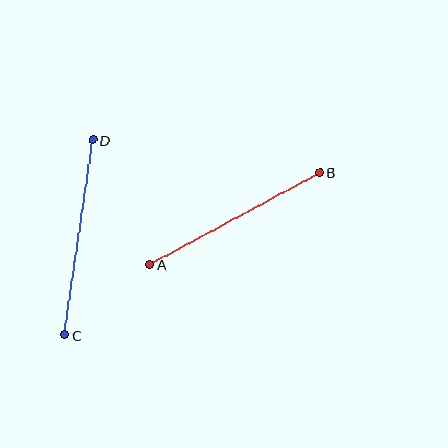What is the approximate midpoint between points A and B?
The midpoint is at approximately (235, 219) pixels.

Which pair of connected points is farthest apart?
Points C and D are farthest apart.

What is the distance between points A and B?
The distance is approximately 193 pixels.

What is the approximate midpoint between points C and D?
The midpoint is at approximately (79, 237) pixels.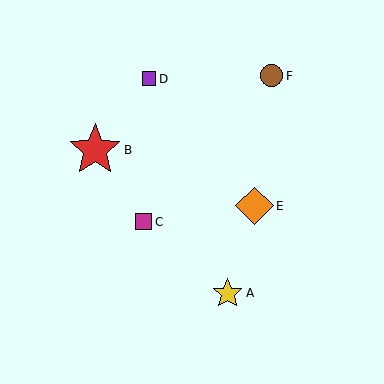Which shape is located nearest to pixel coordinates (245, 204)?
The orange diamond (labeled E) at (254, 206) is nearest to that location.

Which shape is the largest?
The red star (labeled B) is the largest.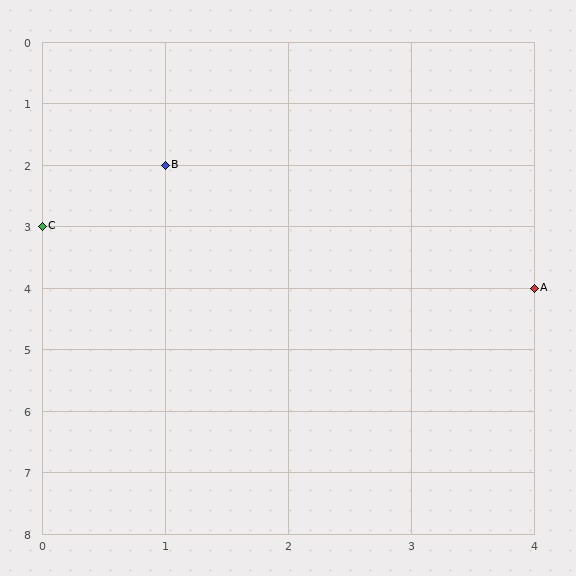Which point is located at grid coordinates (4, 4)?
Point A is at (4, 4).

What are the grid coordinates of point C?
Point C is at grid coordinates (0, 3).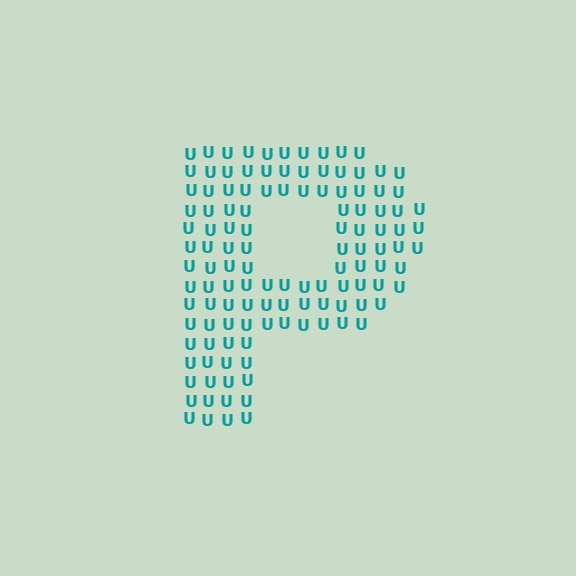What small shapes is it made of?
It is made of small letter U's.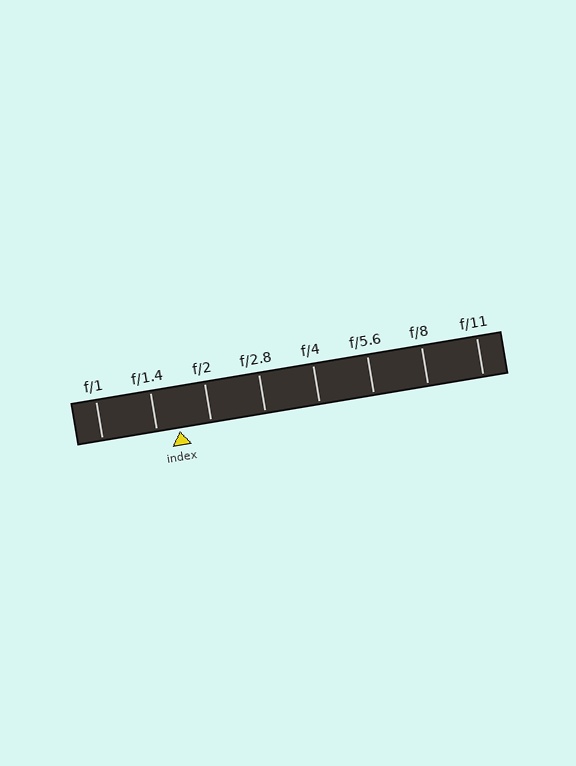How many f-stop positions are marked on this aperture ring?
There are 8 f-stop positions marked.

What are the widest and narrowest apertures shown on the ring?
The widest aperture shown is f/1 and the narrowest is f/11.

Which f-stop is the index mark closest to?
The index mark is closest to f/1.4.